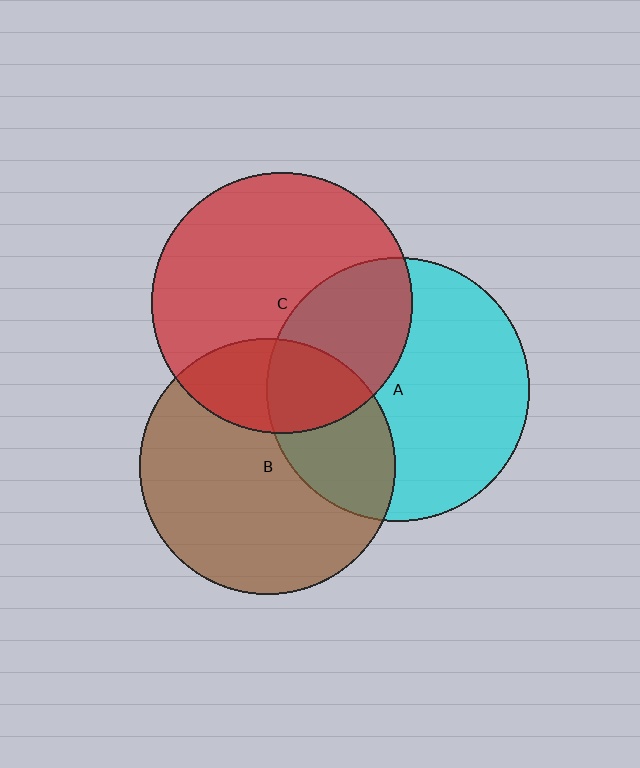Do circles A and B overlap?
Yes.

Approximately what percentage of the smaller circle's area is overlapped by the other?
Approximately 30%.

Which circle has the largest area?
Circle A (cyan).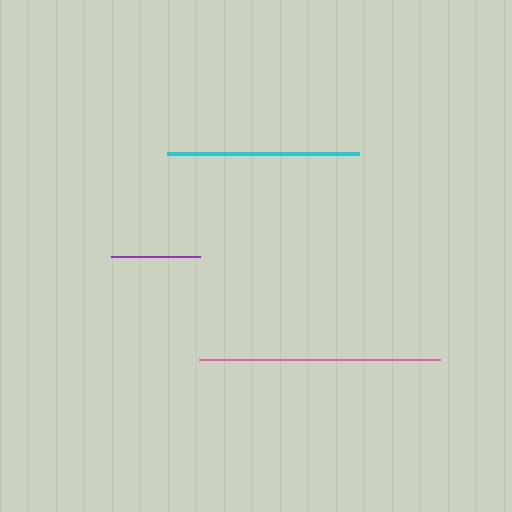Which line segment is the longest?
The pink line is the longest at approximately 241 pixels.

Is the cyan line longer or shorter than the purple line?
The cyan line is longer than the purple line.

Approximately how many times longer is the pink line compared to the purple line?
The pink line is approximately 2.7 times the length of the purple line.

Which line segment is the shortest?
The purple line is the shortest at approximately 89 pixels.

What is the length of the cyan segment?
The cyan segment is approximately 191 pixels long.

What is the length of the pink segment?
The pink segment is approximately 241 pixels long.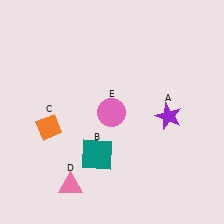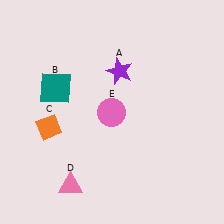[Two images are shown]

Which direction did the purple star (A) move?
The purple star (A) moved left.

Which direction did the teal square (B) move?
The teal square (B) moved up.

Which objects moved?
The objects that moved are: the purple star (A), the teal square (B).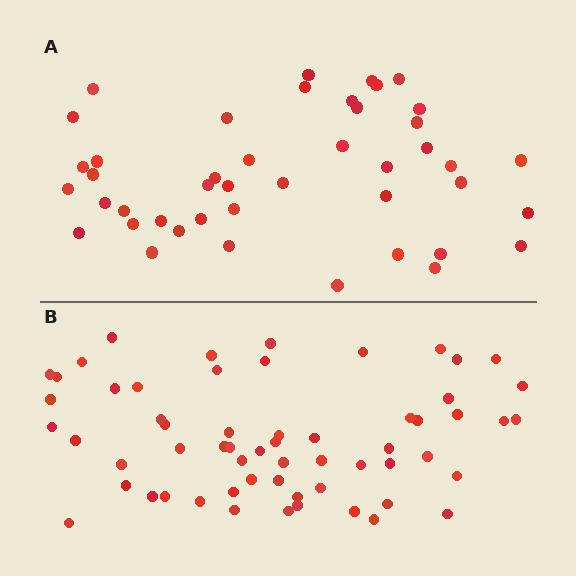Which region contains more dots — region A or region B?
Region B (the bottom region) has more dots.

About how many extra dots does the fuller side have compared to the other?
Region B has approximately 15 more dots than region A.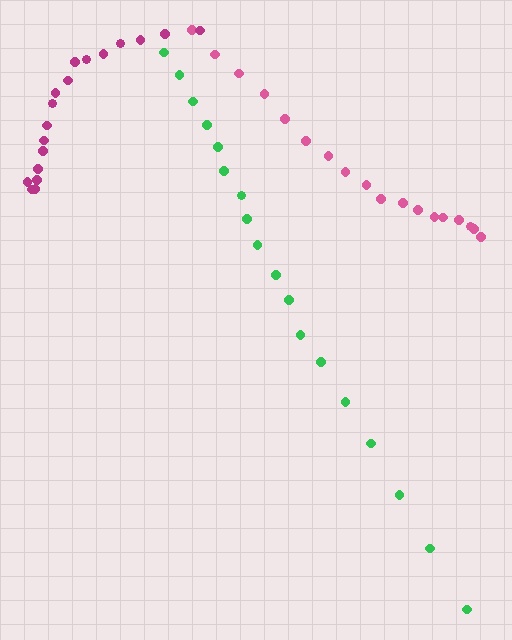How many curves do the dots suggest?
There are 3 distinct paths.